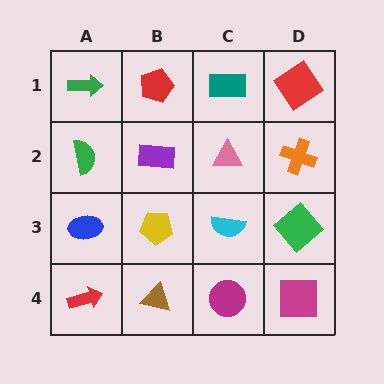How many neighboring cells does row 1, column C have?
3.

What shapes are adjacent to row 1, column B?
A purple rectangle (row 2, column B), a green arrow (row 1, column A), a teal rectangle (row 1, column C).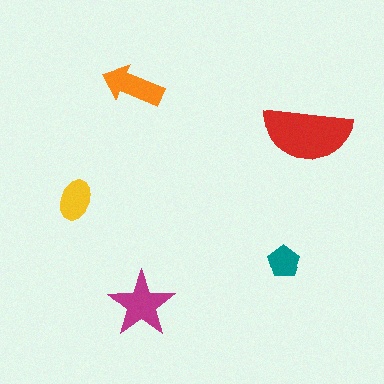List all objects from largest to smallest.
The red semicircle, the magenta star, the orange arrow, the yellow ellipse, the teal pentagon.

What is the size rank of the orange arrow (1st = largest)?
3rd.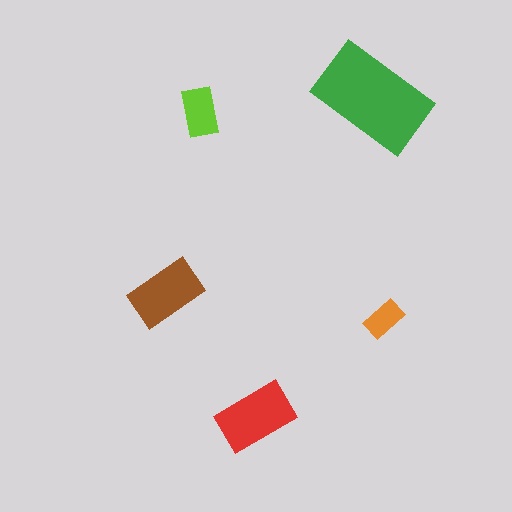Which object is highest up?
The green rectangle is topmost.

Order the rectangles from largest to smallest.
the green one, the red one, the brown one, the lime one, the orange one.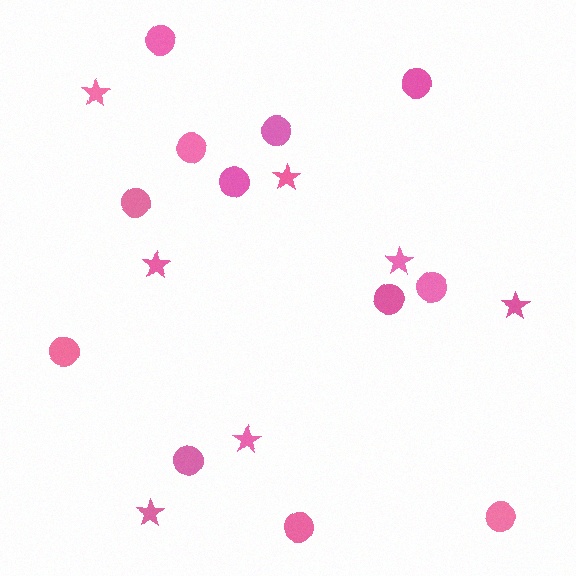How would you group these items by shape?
There are 2 groups: one group of stars (7) and one group of circles (12).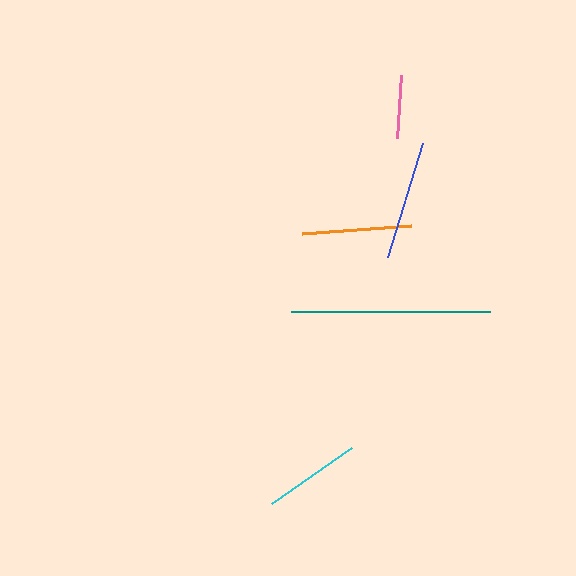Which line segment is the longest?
The teal line is the longest at approximately 199 pixels.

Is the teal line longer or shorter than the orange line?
The teal line is longer than the orange line.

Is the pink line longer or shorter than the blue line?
The blue line is longer than the pink line.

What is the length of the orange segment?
The orange segment is approximately 109 pixels long.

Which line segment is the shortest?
The pink line is the shortest at approximately 63 pixels.